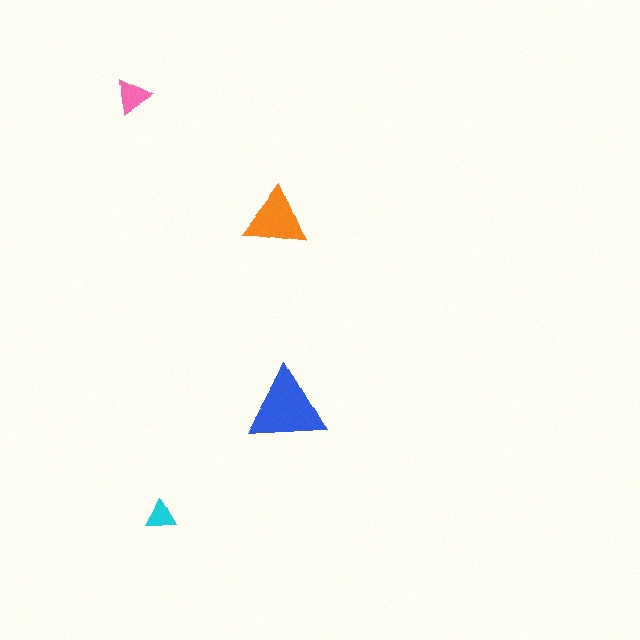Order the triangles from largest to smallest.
the blue one, the orange one, the pink one, the cyan one.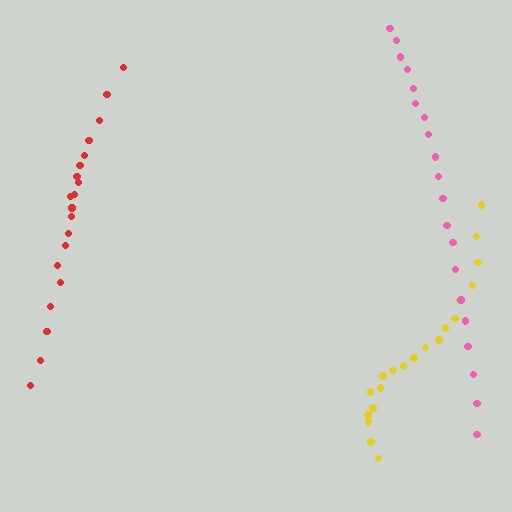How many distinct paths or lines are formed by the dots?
There are 3 distinct paths.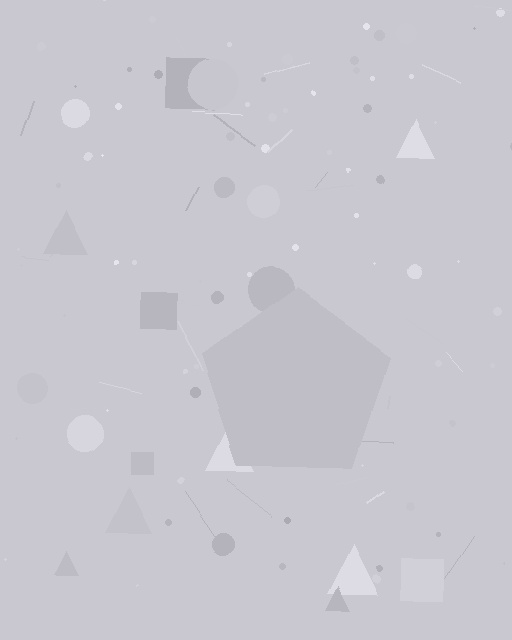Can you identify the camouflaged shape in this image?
The camouflaged shape is a pentagon.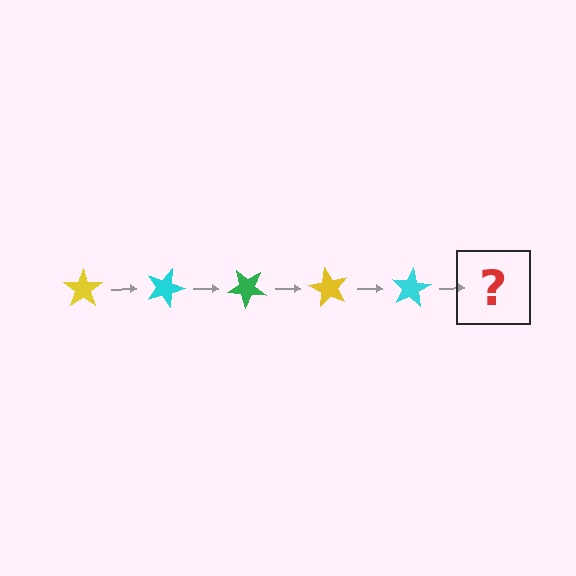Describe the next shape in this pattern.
It should be a green star, rotated 100 degrees from the start.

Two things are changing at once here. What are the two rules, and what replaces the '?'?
The two rules are that it rotates 20 degrees each step and the color cycles through yellow, cyan, and green. The '?' should be a green star, rotated 100 degrees from the start.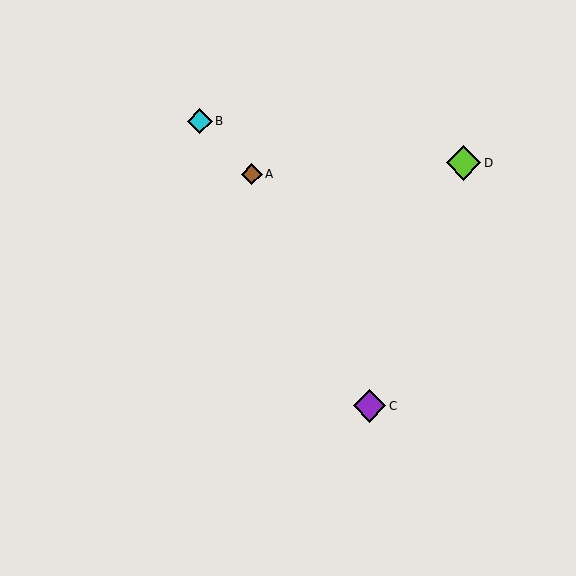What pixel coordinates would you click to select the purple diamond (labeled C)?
Click at (369, 406) to select the purple diamond C.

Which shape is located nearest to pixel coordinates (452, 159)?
The lime diamond (labeled D) at (463, 163) is nearest to that location.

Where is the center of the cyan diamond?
The center of the cyan diamond is at (200, 121).